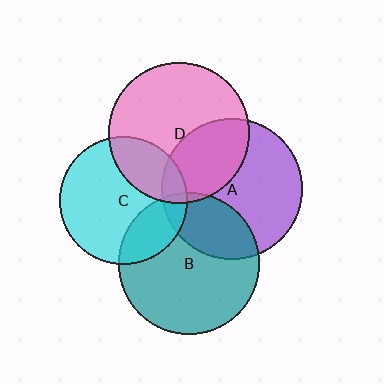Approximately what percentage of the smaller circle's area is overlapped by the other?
Approximately 25%.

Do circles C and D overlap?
Yes.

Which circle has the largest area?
Circle B (teal).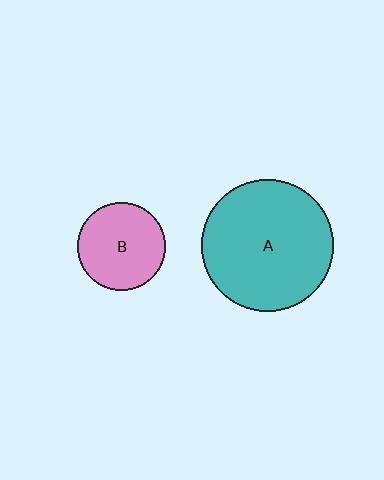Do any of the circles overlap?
No, none of the circles overlap.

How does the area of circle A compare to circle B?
Approximately 2.3 times.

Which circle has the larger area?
Circle A (teal).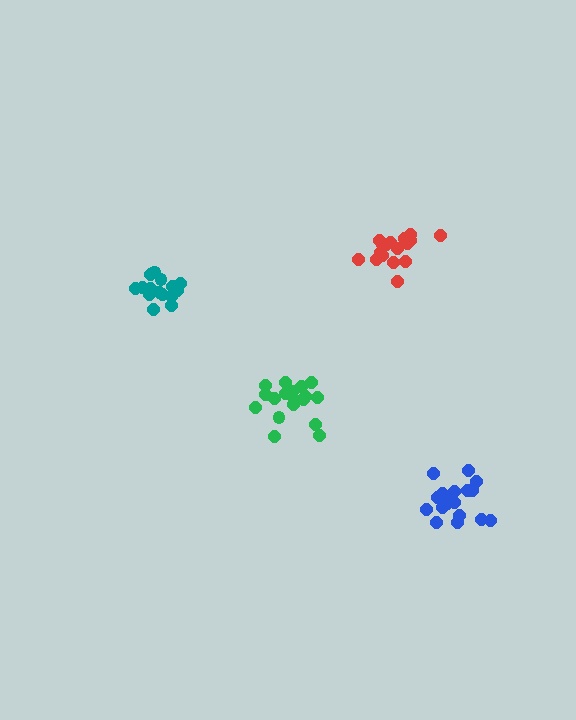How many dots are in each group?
Group 1: 19 dots, Group 2: 17 dots, Group 3: 19 dots, Group 4: 16 dots (71 total).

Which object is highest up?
The red cluster is topmost.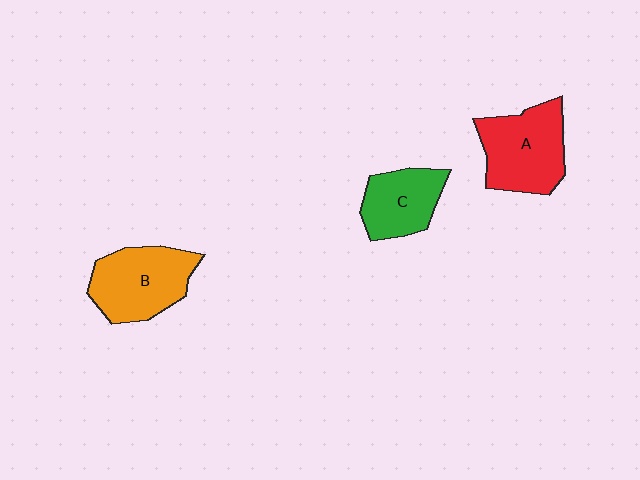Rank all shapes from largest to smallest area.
From largest to smallest: A (red), B (orange), C (green).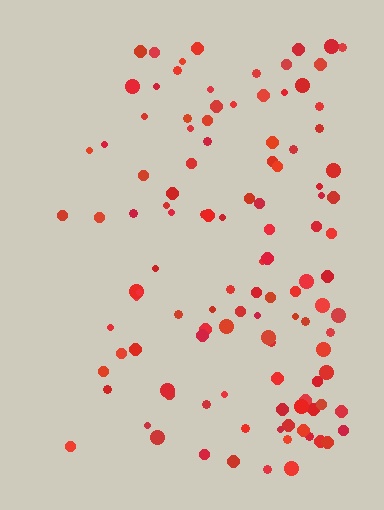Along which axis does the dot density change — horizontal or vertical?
Horizontal.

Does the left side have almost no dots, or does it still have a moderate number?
Still a moderate number, just noticeably fewer than the right.